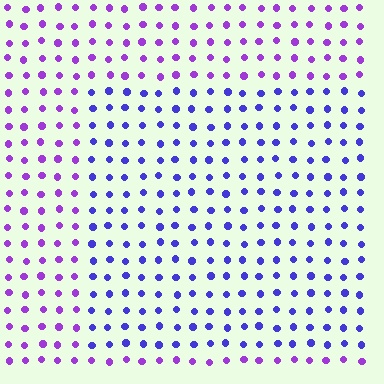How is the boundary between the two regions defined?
The boundary is defined purely by a slight shift in hue (about 36 degrees). Spacing, size, and orientation are identical on both sides.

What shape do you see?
I see a rectangle.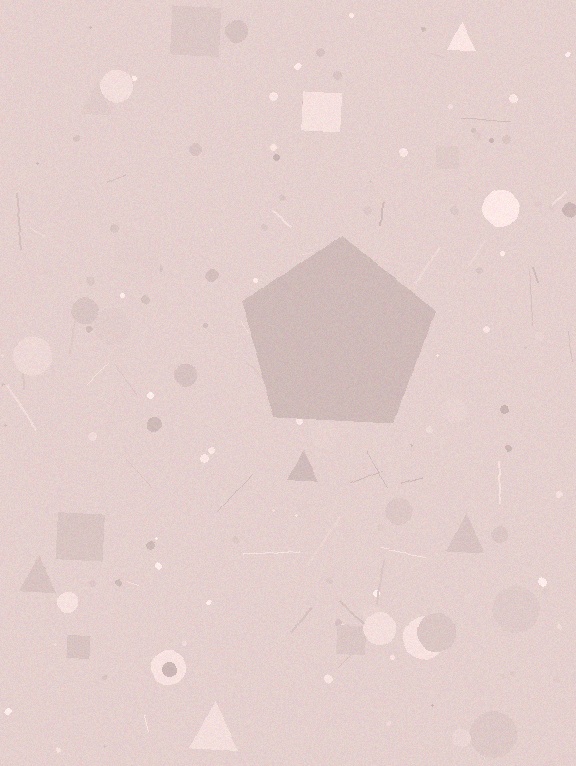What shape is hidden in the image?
A pentagon is hidden in the image.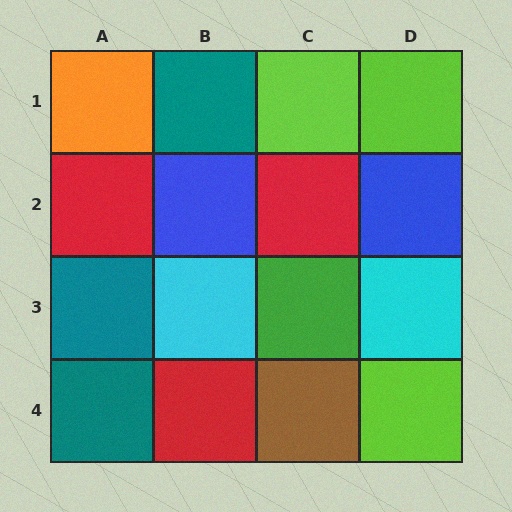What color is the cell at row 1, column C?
Lime.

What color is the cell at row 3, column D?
Cyan.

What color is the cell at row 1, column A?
Orange.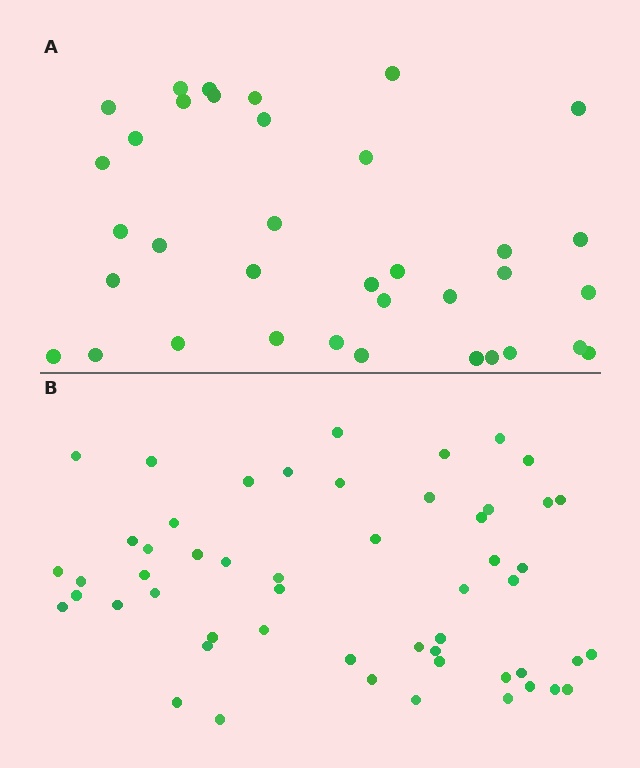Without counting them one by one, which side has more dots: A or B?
Region B (the bottom region) has more dots.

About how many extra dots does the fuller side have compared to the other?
Region B has approximately 15 more dots than region A.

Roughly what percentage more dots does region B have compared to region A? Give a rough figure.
About 45% more.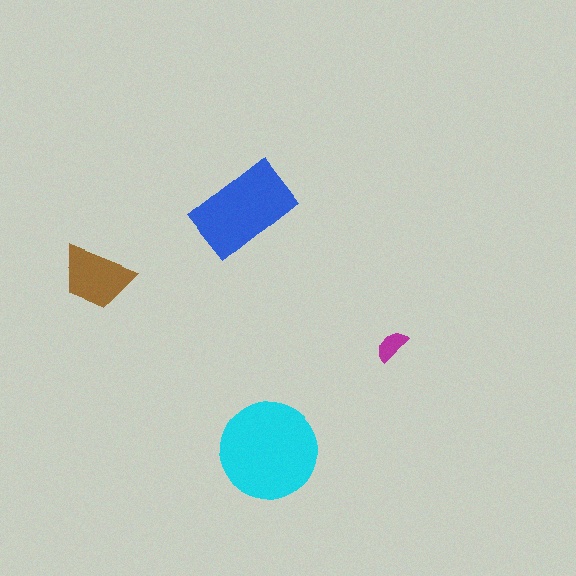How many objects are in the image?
There are 4 objects in the image.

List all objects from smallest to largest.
The magenta semicircle, the brown trapezoid, the blue rectangle, the cyan circle.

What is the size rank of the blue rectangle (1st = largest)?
2nd.